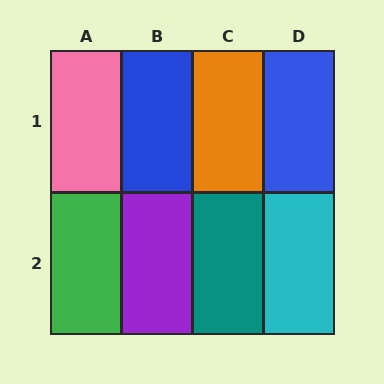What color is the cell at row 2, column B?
Purple.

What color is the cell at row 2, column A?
Green.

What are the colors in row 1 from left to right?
Pink, blue, orange, blue.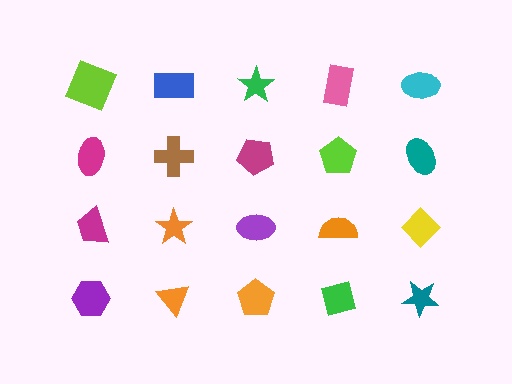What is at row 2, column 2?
A brown cross.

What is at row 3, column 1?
A magenta trapezoid.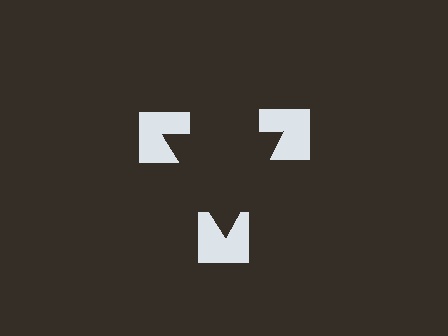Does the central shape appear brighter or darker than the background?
It typically appears slightly darker than the background, even though no actual brightness change is drawn.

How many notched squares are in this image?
There are 3 — one at each vertex of the illusory triangle.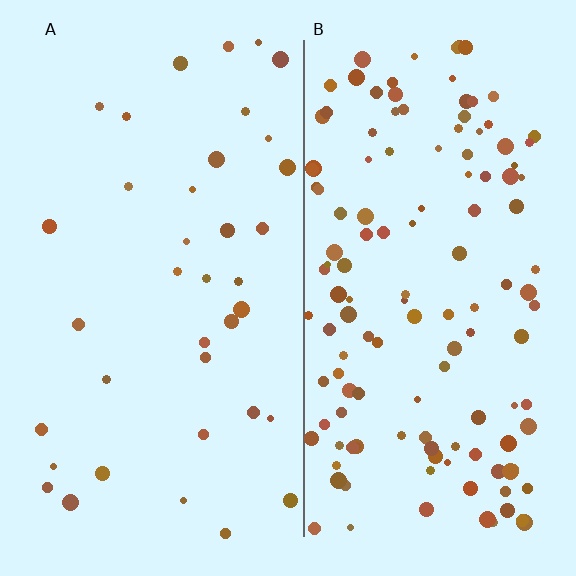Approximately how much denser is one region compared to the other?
Approximately 3.7× — region B over region A.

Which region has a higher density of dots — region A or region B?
B (the right).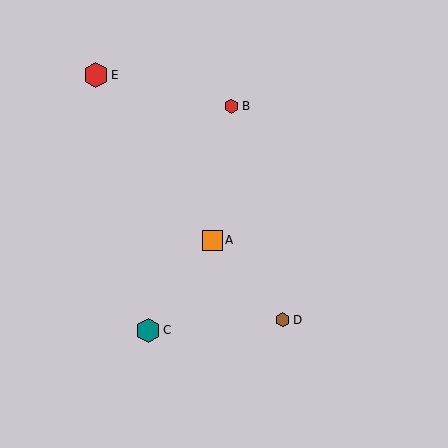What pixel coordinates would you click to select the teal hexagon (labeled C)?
Click at (148, 330) to select the teal hexagon C.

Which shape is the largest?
The teal hexagon (labeled C) is the largest.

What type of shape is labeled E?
Shape E is a red hexagon.